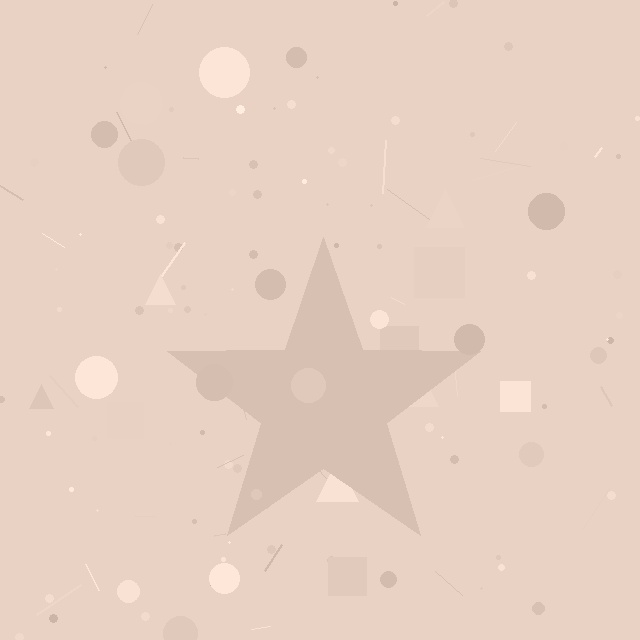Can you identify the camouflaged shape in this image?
The camouflaged shape is a star.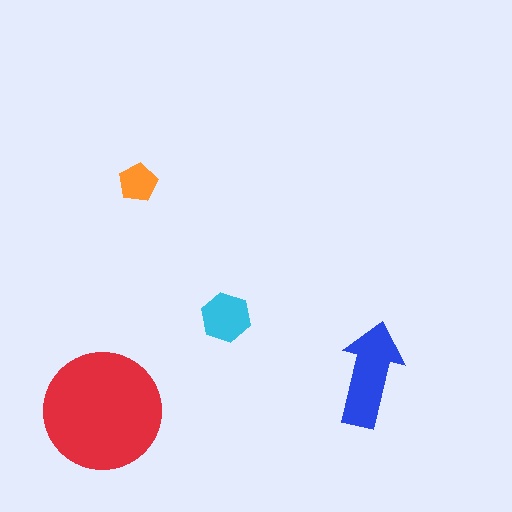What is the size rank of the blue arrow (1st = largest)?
2nd.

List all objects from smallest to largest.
The orange pentagon, the cyan hexagon, the blue arrow, the red circle.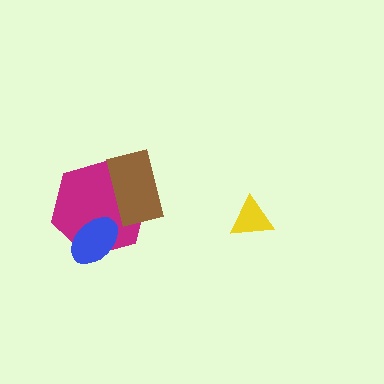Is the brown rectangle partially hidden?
No, no other shape covers it.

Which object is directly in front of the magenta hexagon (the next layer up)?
The blue ellipse is directly in front of the magenta hexagon.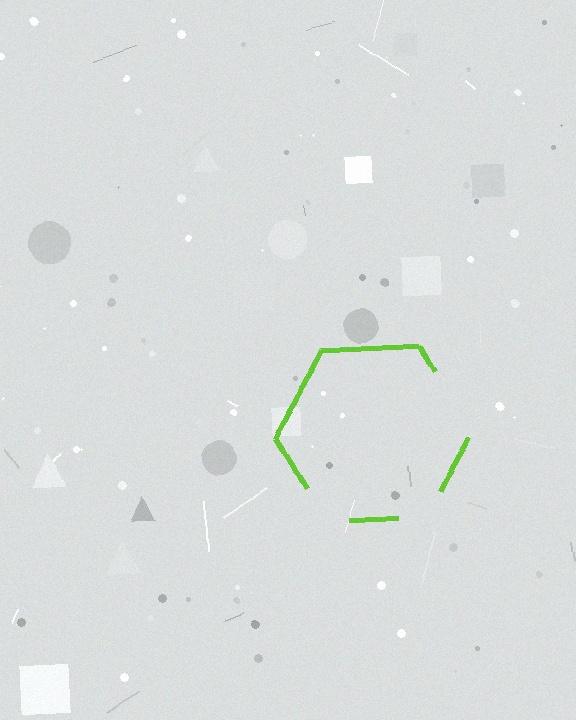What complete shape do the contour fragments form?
The contour fragments form a hexagon.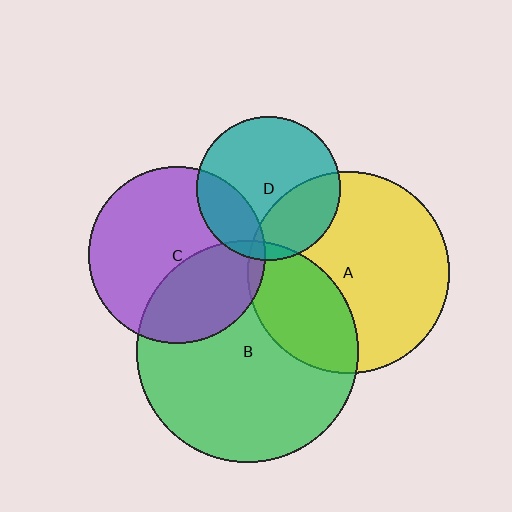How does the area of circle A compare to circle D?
Approximately 2.0 times.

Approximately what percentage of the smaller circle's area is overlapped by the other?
Approximately 30%.